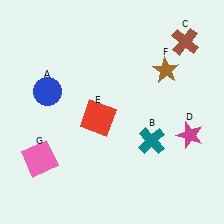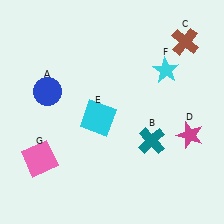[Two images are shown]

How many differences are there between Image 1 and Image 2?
There are 2 differences between the two images.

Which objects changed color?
E changed from red to cyan. F changed from brown to cyan.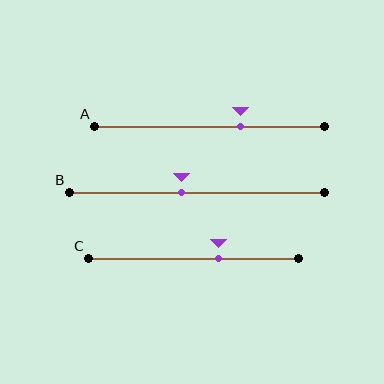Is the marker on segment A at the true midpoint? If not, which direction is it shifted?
No, the marker on segment A is shifted to the right by about 14% of the segment length.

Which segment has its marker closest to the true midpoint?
Segment B has its marker closest to the true midpoint.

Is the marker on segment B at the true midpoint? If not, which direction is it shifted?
No, the marker on segment B is shifted to the left by about 6% of the segment length.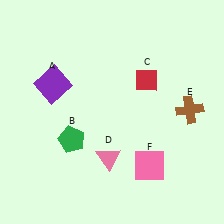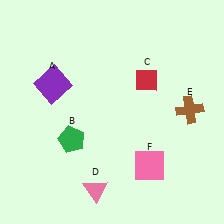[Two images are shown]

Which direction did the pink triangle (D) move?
The pink triangle (D) moved down.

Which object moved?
The pink triangle (D) moved down.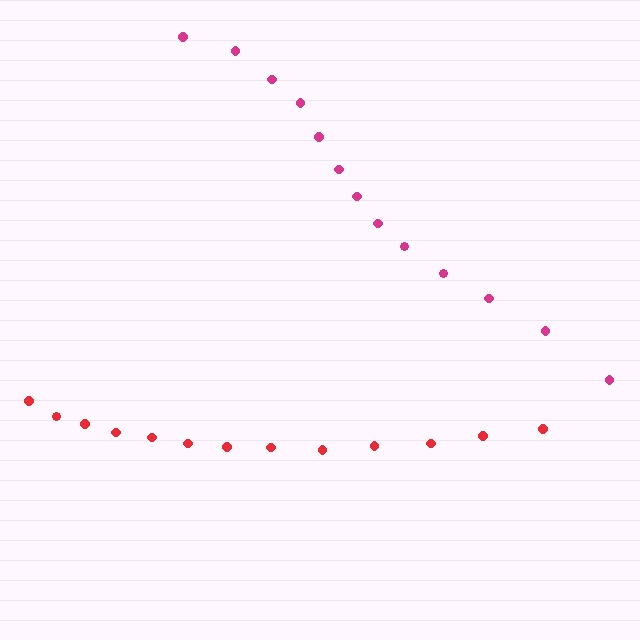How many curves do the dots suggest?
There are 2 distinct paths.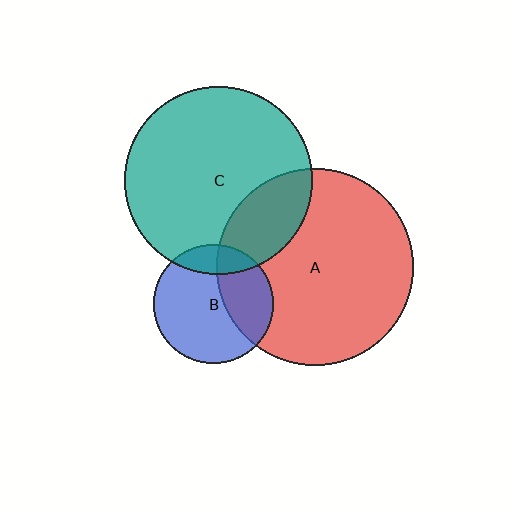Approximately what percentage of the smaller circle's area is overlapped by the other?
Approximately 35%.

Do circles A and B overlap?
Yes.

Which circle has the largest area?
Circle A (red).